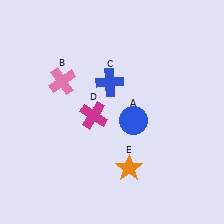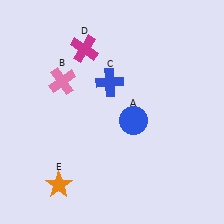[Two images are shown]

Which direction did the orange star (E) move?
The orange star (E) moved left.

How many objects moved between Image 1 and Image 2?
2 objects moved between the two images.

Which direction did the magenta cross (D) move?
The magenta cross (D) moved up.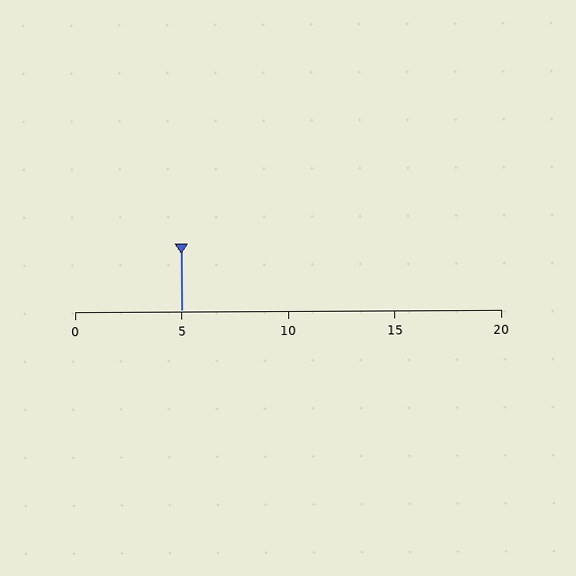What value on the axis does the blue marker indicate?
The marker indicates approximately 5.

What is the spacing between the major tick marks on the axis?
The major ticks are spaced 5 apart.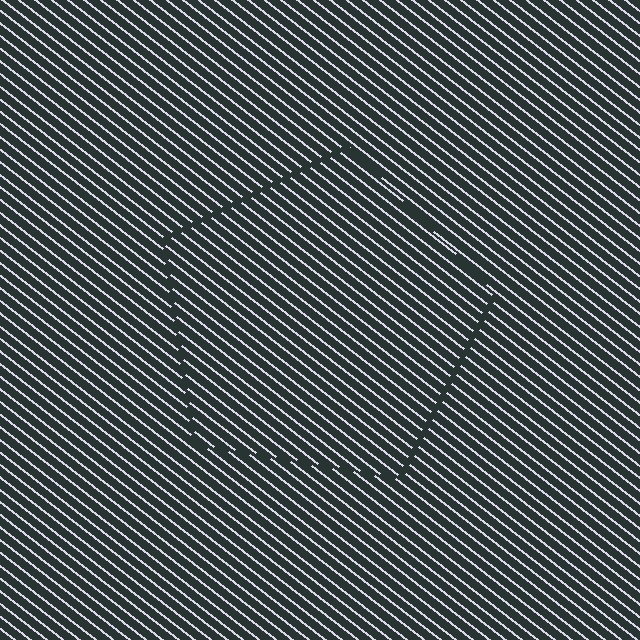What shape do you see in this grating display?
An illusory pentagon. The interior of the shape contains the same grating, shifted by half a period — the contour is defined by the phase discontinuity where line-ends from the inner and outer gratings abut.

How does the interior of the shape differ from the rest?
The interior of the shape contains the same grating, shifted by half a period — the contour is defined by the phase discontinuity where line-ends from the inner and outer gratings abut.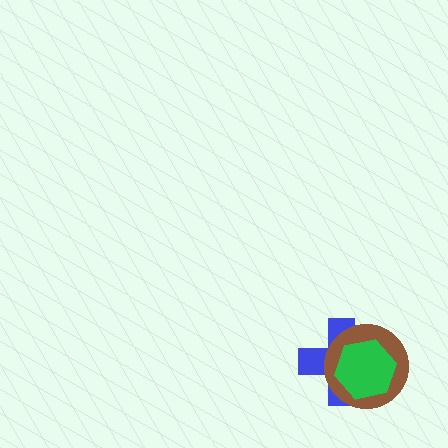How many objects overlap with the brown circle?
2 objects overlap with the brown circle.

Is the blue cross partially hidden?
Yes, it is partially covered by another shape.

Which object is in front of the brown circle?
The green hexagon is in front of the brown circle.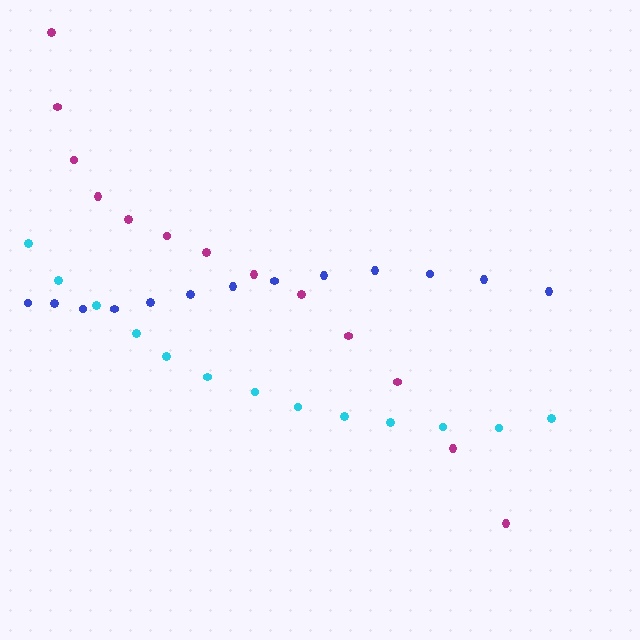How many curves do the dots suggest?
There are 3 distinct paths.